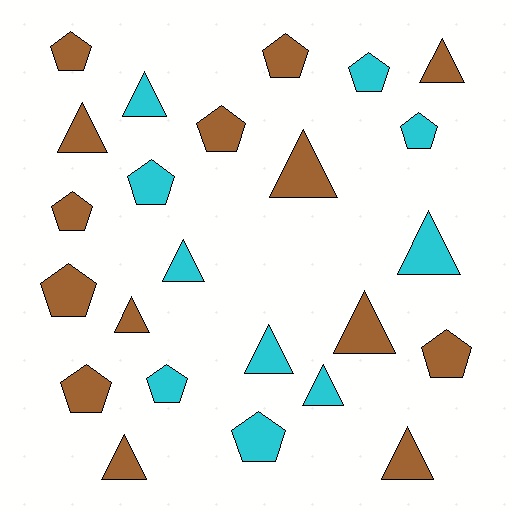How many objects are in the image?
There are 24 objects.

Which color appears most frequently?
Brown, with 14 objects.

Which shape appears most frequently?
Triangle, with 12 objects.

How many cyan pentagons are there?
There are 5 cyan pentagons.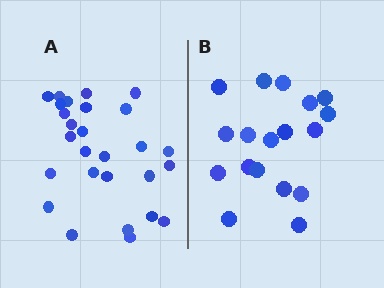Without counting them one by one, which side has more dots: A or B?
Region A (the left region) has more dots.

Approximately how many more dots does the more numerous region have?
Region A has roughly 8 or so more dots than region B.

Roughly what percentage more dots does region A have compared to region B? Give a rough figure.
About 50% more.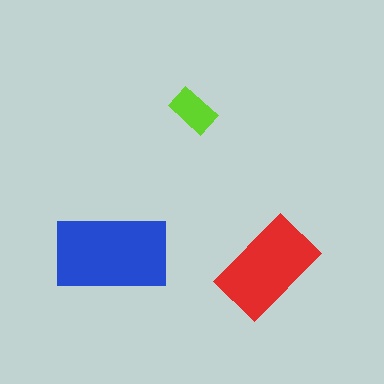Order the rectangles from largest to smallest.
the blue one, the red one, the lime one.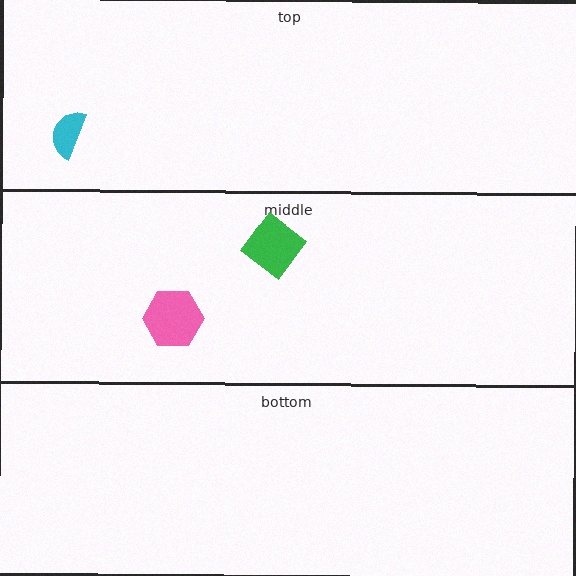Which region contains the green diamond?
The middle region.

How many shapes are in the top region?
1.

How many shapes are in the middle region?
2.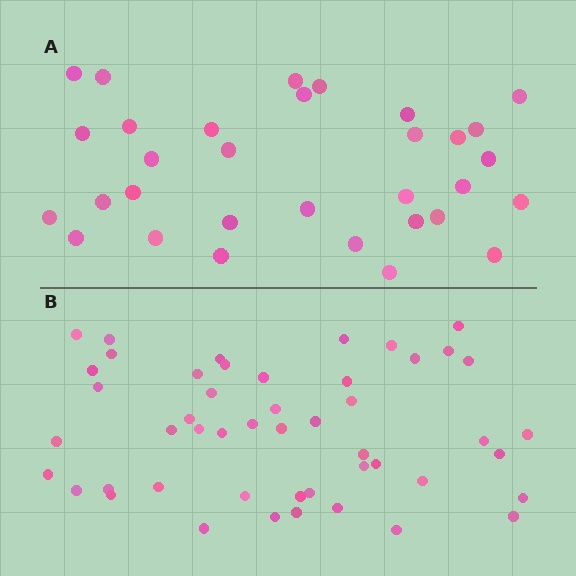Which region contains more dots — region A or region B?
Region B (the bottom region) has more dots.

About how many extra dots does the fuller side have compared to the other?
Region B has approximately 15 more dots than region A.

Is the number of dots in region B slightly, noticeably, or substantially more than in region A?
Region B has substantially more. The ratio is roughly 1.5 to 1.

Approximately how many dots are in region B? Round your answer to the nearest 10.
About 50 dots. (The exact count is 49, which rounds to 50.)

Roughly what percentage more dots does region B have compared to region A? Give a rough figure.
About 55% more.